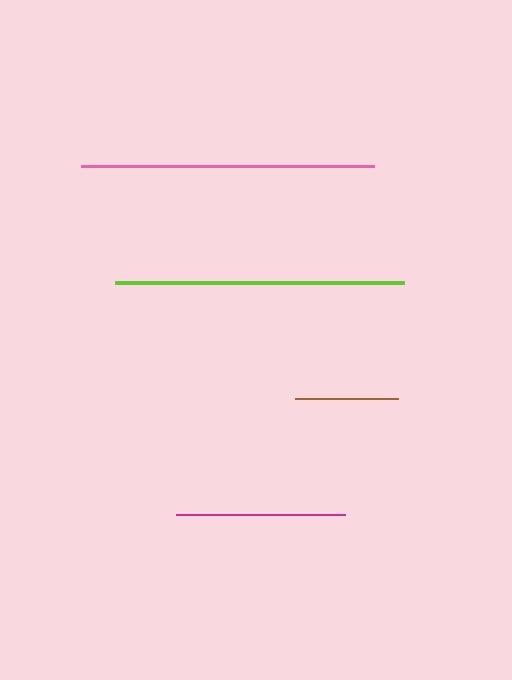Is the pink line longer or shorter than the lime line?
The pink line is longer than the lime line.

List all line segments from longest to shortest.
From longest to shortest: pink, lime, magenta, brown.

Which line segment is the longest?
The pink line is the longest at approximately 293 pixels.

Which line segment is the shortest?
The brown line is the shortest at approximately 103 pixels.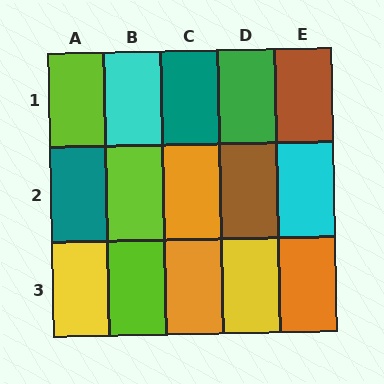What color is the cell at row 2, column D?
Brown.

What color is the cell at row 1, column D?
Green.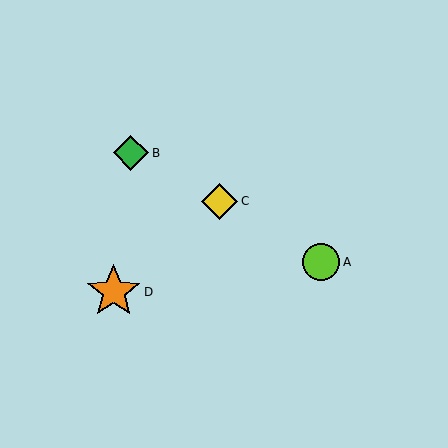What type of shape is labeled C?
Shape C is a yellow diamond.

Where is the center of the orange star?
The center of the orange star is at (114, 292).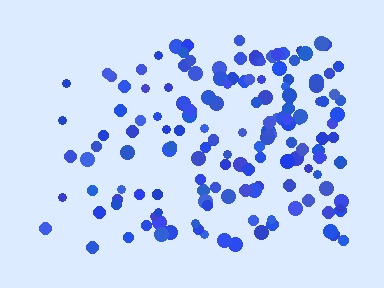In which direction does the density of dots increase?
From left to right, with the right side densest.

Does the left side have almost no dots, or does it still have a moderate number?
Still a moderate number, just noticeably fewer than the right.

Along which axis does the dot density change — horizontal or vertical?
Horizontal.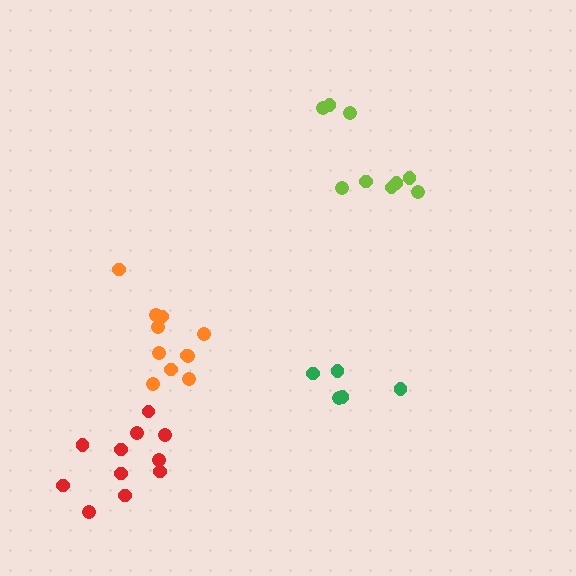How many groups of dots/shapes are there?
There are 4 groups.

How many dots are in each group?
Group 1: 5 dots, Group 2: 11 dots, Group 3: 9 dots, Group 4: 11 dots (36 total).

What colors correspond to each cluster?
The clusters are colored: green, orange, lime, red.